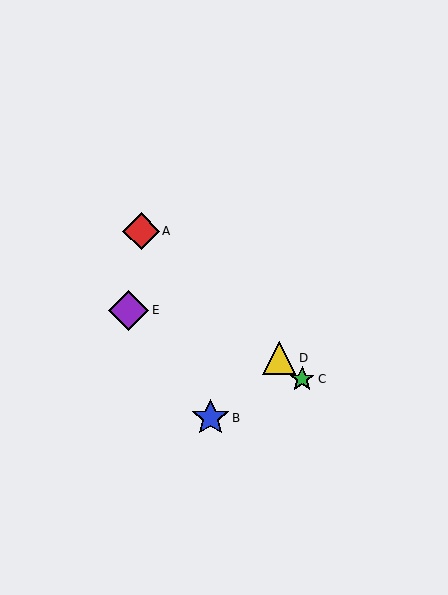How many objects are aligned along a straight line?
3 objects (A, C, D) are aligned along a straight line.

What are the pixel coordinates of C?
Object C is at (302, 379).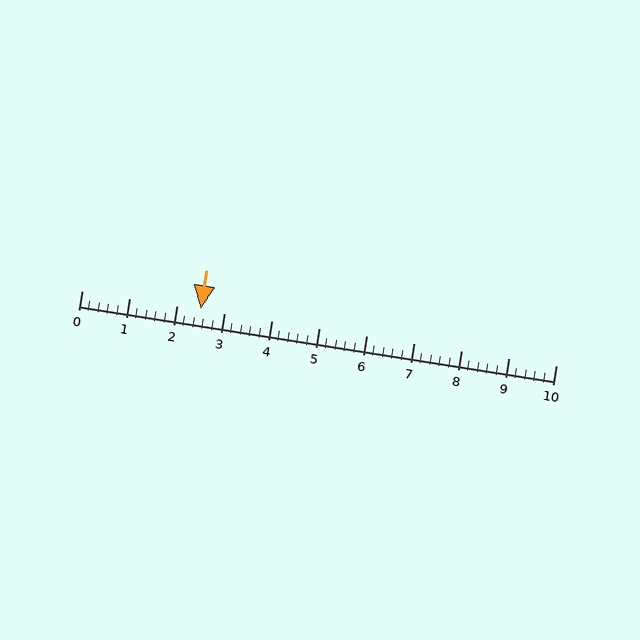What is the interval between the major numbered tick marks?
The major tick marks are spaced 1 units apart.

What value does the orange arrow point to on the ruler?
The orange arrow points to approximately 2.5.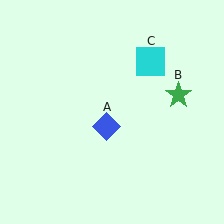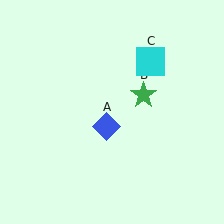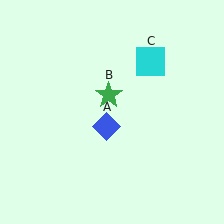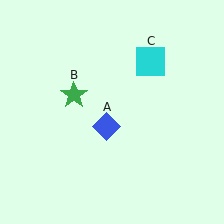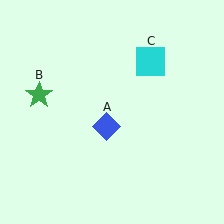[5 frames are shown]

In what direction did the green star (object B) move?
The green star (object B) moved left.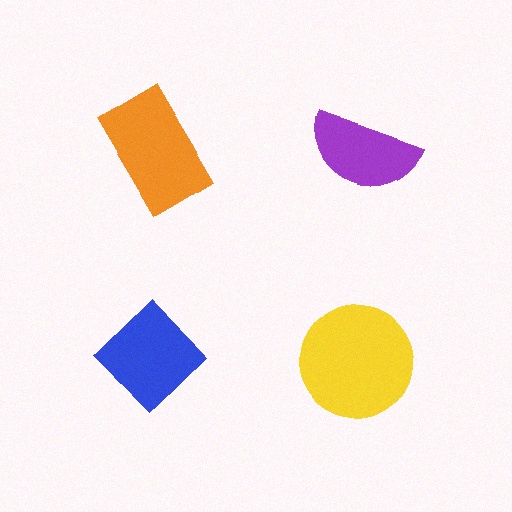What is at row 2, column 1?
A blue diamond.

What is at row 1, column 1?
An orange rectangle.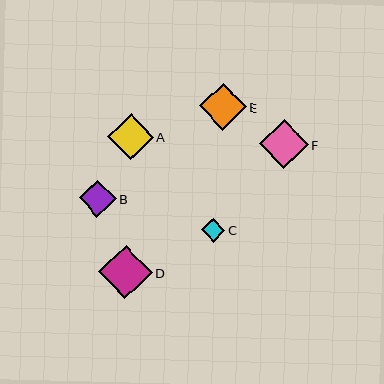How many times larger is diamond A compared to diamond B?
Diamond A is approximately 1.2 times the size of diamond B.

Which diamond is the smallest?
Diamond C is the smallest with a size of approximately 23 pixels.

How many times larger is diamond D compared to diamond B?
Diamond D is approximately 1.5 times the size of diamond B.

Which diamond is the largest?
Diamond D is the largest with a size of approximately 54 pixels.